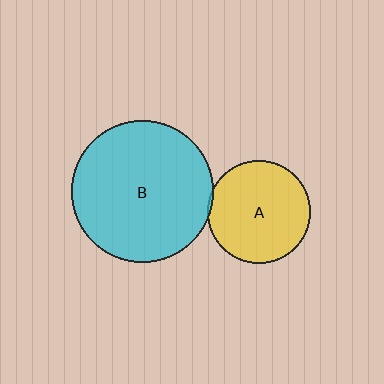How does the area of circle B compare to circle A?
Approximately 1.9 times.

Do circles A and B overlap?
Yes.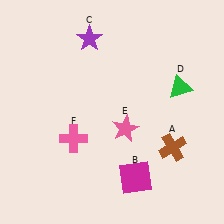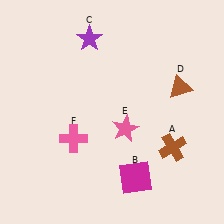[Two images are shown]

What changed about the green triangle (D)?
In Image 1, D is green. In Image 2, it changed to brown.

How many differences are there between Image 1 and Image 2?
There is 1 difference between the two images.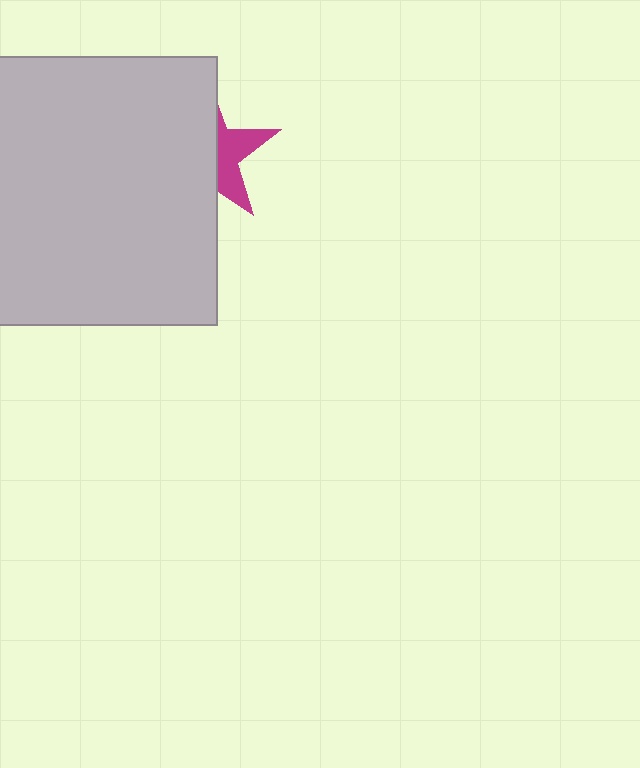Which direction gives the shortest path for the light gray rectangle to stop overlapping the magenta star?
Moving left gives the shortest separation.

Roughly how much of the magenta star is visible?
A small part of it is visible (roughly 37%).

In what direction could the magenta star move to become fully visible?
The magenta star could move right. That would shift it out from behind the light gray rectangle entirely.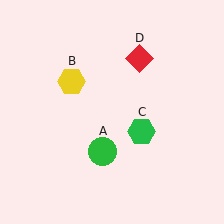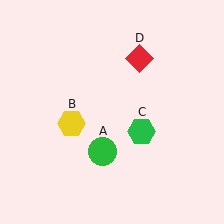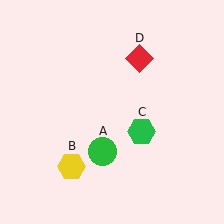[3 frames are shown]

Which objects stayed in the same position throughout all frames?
Green circle (object A) and green hexagon (object C) and red diamond (object D) remained stationary.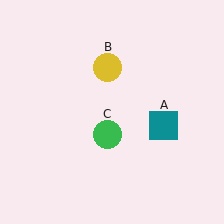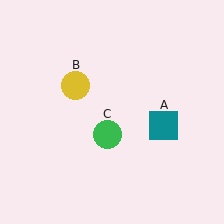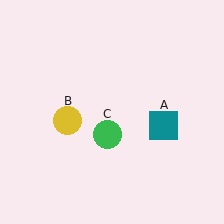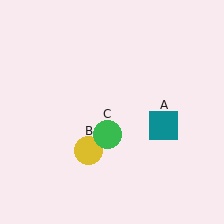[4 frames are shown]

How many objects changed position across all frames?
1 object changed position: yellow circle (object B).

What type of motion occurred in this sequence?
The yellow circle (object B) rotated counterclockwise around the center of the scene.